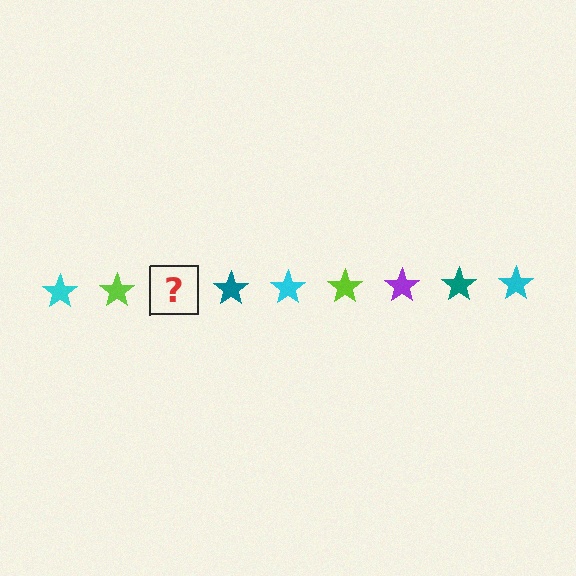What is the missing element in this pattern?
The missing element is a purple star.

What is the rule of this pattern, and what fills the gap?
The rule is that the pattern cycles through cyan, lime, purple, teal stars. The gap should be filled with a purple star.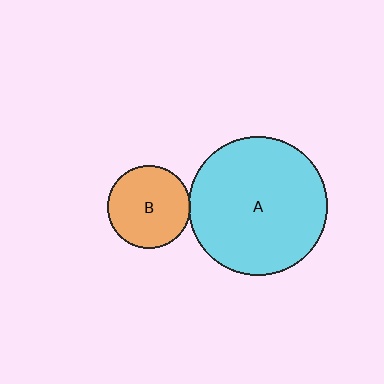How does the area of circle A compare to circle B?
Approximately 2.8 times.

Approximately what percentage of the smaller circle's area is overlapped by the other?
Approximately 5%.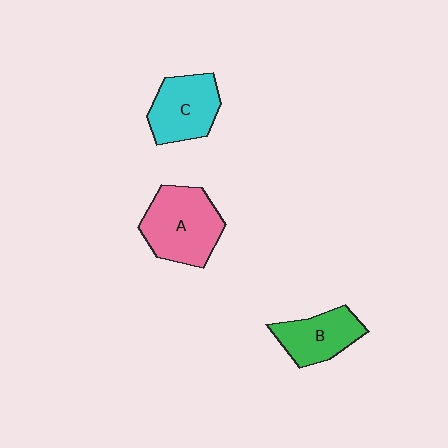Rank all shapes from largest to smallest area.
From largest to smallest: A (pink), C (cyan), B (green).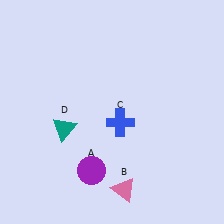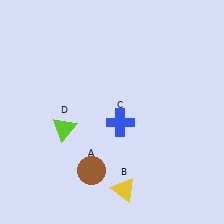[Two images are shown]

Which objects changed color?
A changed from purple to brown. B changed from pink to yellow. D changed from teal to lime.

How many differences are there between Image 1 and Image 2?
There are 3 differences between the two images.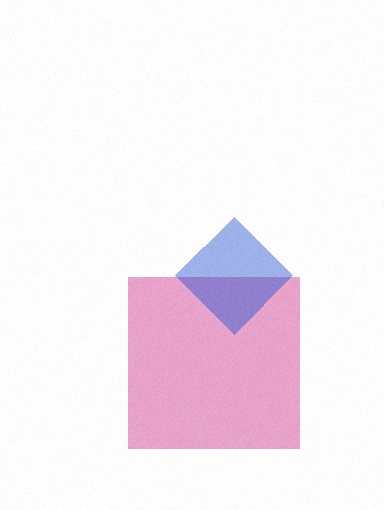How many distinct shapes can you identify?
There are 2 distinct shapes: a magenta square, a blue diamond.